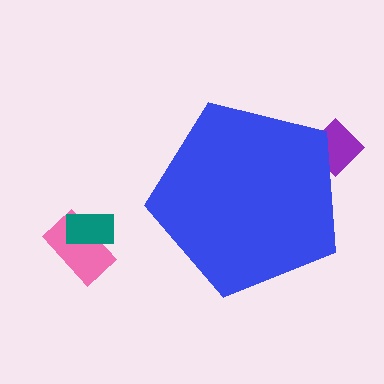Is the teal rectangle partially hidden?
No, the teal rectangle is fully visible.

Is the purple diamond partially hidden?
Yes, the purple diamond is partially hidden behind the blue pentagon.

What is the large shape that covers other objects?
A blue pentagon.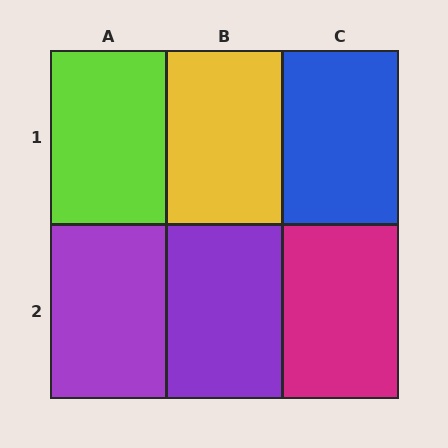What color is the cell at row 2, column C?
Magenta.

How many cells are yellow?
1 cell is yellow.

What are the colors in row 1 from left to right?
Lime, yellow, blue.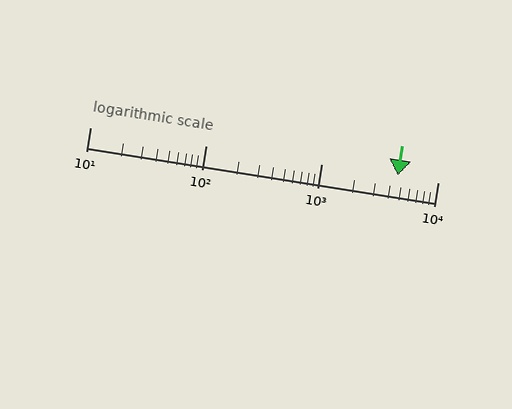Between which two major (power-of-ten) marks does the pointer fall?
The pointer is between 1000 and 10000.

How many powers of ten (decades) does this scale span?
The scale spans 3 decades, from 10 to 10000.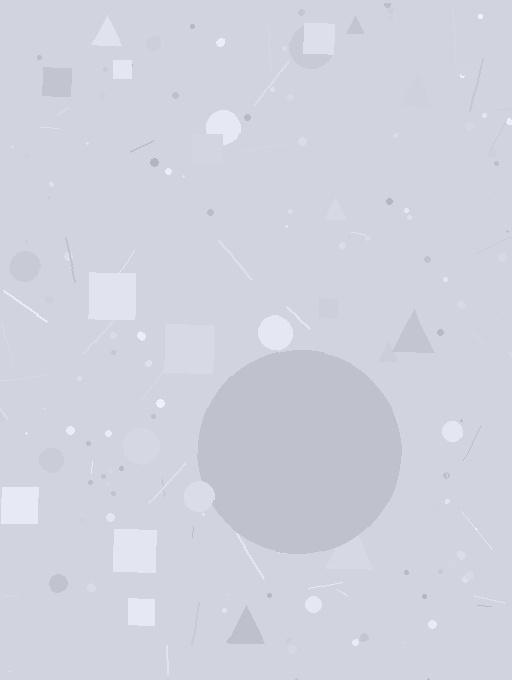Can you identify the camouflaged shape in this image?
The camouflaged shape is a circle.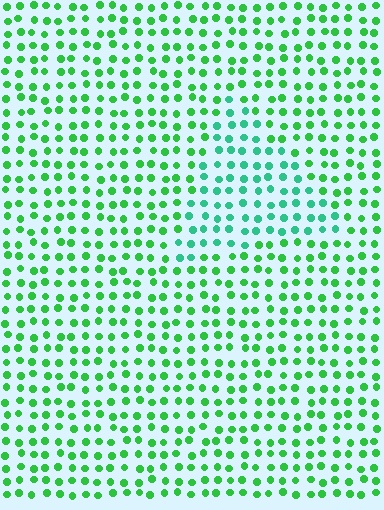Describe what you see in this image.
The image is filled with small green elements in a uniform arrangement. A triangle-shaped region is visible where the elements are tinted to a slightly different hue, forming a subtle color boundary.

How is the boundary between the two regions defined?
The boundary is defined purely by a slight shift in hue (about 31 degrees). Spacing, size, and orientation are identical on both sides.